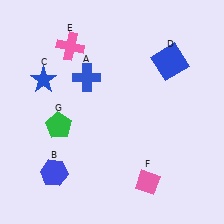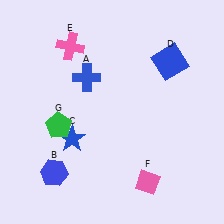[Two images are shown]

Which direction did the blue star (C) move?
The blue star (C) moved down.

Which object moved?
The blue star (C) moved down.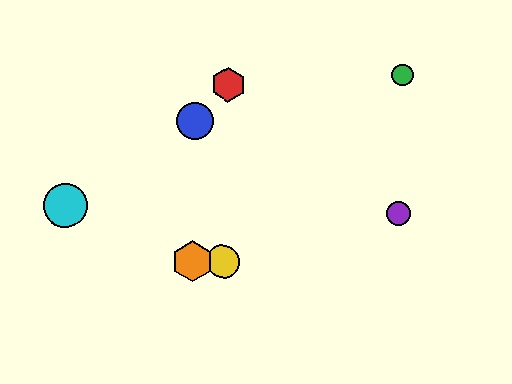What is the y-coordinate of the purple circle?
The purple circle is at y≈214.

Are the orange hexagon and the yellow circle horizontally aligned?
Yes, both are at y≈261.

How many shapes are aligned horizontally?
2 shapes (the yellow circle, the orange hexagon) are aligned horizontally.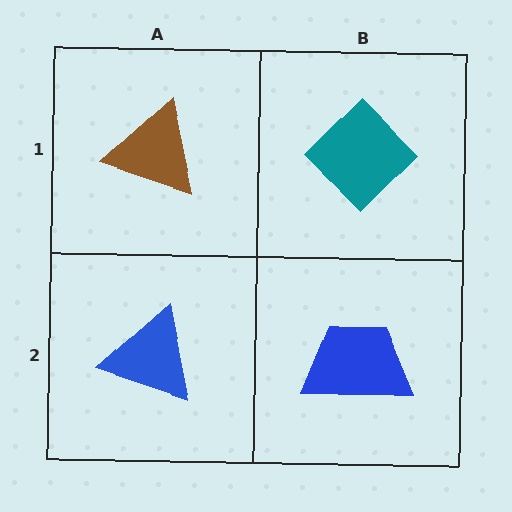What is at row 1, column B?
A teal diamond.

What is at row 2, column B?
A blue trapezoid.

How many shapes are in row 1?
2 shapes.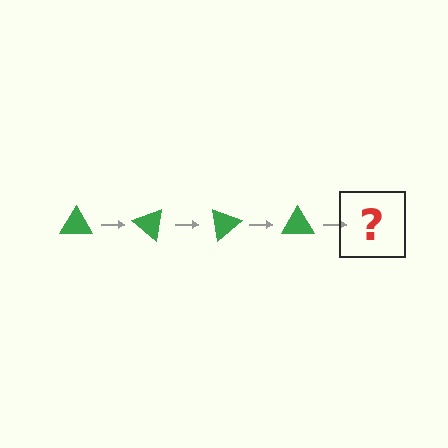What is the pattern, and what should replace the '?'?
The pattern is that the triangle rotates 40 degrees each step. The '?' should be a green triangle rotated 160 degrees.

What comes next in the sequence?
The next element should be a green triangle rotated 160 degrees.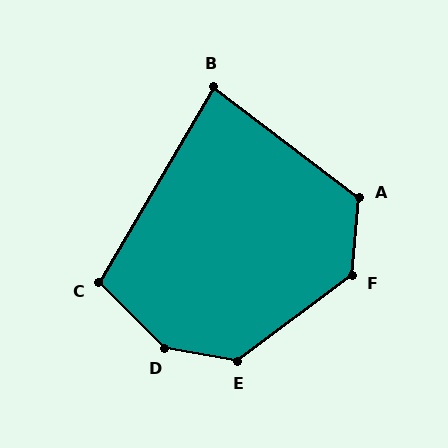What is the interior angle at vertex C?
Approximately 105 degrees (obtuse).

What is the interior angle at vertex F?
Approximately 132 degrees (obtuse).